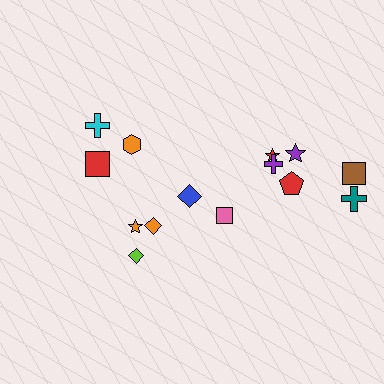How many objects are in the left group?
There are 6 objects.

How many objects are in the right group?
There are 8 objects.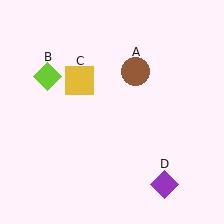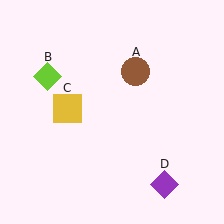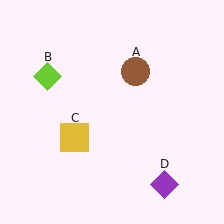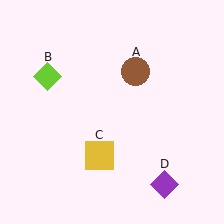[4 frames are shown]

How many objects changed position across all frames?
1 object changed position: yellow square (object C).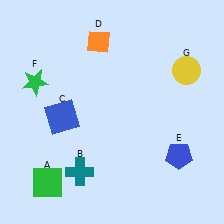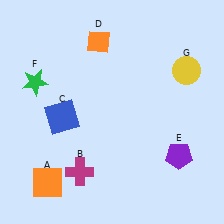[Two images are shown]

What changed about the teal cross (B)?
In Image 1, B is teal. In Image 2, it changed to magenta.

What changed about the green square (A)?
In Image 1, A is green. In Image 2, it changed to orange.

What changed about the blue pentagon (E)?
In Image 1, E is blue. In Image 2, it changed to purple.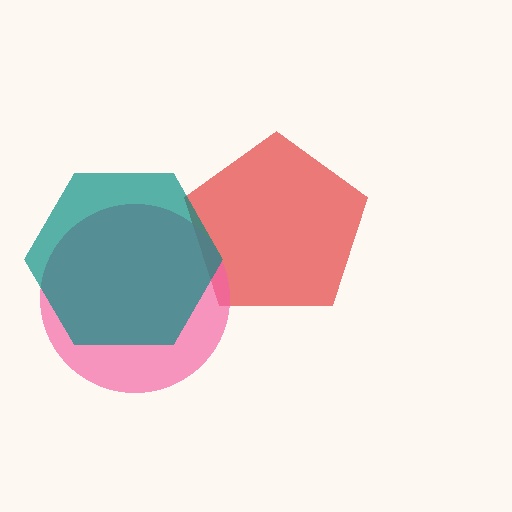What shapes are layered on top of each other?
The layered shapes are: a red pentagon, a pink circle, a teal hexagon.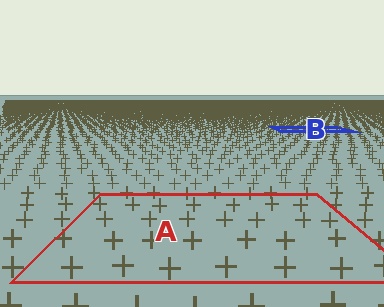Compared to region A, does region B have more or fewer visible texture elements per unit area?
Region B has more texture elements per unit area — they are packed more densely because it is farther away.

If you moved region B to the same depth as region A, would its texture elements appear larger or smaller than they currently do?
They would appear larger. At a closer depth, the same texture elements are projected at a bigger on-screen size.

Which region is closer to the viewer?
Region A is closer. The texture elements there are larger and more spread out.